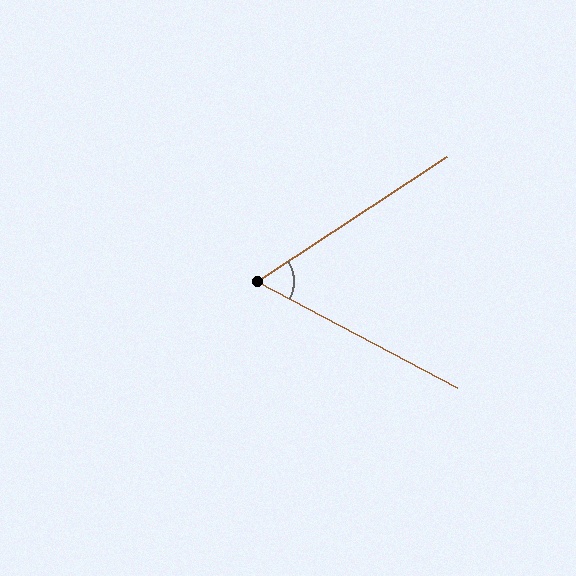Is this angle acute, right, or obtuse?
It is acute.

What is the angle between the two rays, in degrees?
Approximately 61 degrees.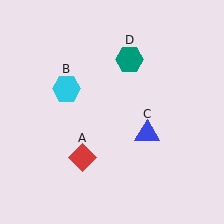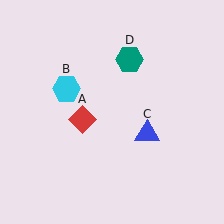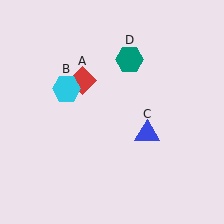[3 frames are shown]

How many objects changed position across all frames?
1 object changed position: red diamond (object A).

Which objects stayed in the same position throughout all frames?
Cyan hexagon (object B) and blue triangle (object C) and teal hexagon (object D) remained stationary.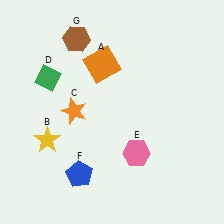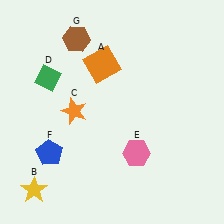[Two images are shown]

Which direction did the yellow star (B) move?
The yellow star (B) moved down.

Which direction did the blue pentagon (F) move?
The blue pentagon (F) moved left.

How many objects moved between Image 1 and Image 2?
2 objects moved between the two images.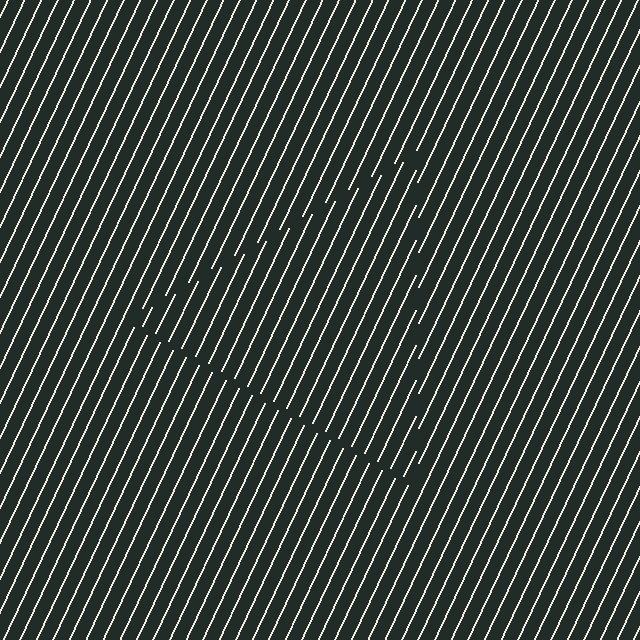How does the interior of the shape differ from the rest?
The interior of the shape contains the same grating, shifted by half a period — the contour is defined by the phase discontinuity where line-ends from the inner and outer gratings abut.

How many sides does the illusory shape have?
3 sides — the line-ends trace a triangle.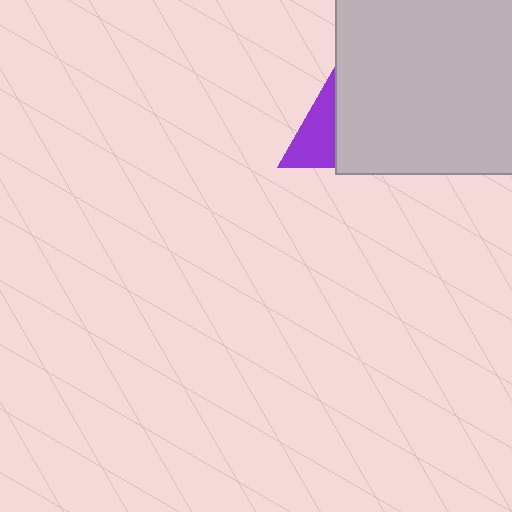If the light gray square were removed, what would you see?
You would see the complete purple triangle.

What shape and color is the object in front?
The object in front is a light gray square.